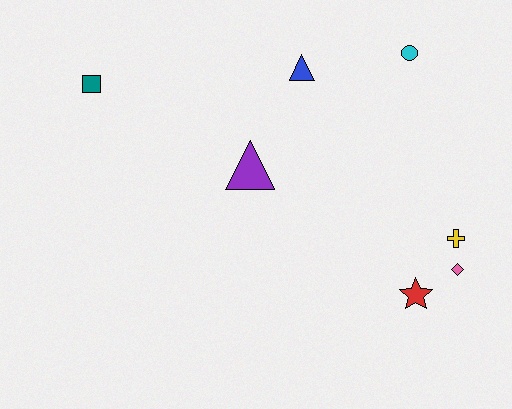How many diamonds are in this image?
There is 1 diamond.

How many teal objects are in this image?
There is 1 teal object.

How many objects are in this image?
There are 7 objects.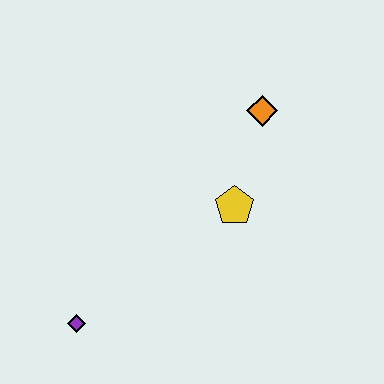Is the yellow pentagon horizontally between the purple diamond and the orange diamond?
Yes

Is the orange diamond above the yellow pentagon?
Yes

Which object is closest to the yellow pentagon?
The orange diamond is closest to the yellow pentagon.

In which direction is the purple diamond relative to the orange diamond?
The purple diamond is below the orange diamond.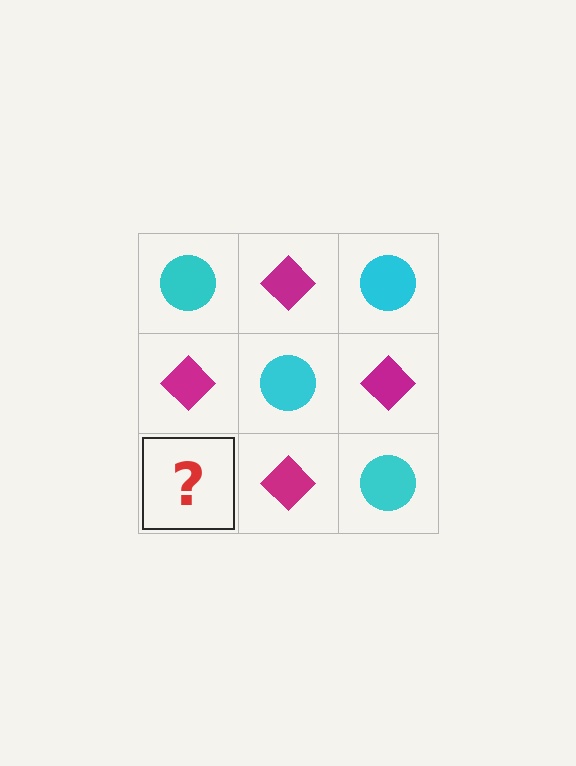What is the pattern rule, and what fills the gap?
The rule is that it alternates cyan circle and magenta diamond in a checkerboard pattern. The gap should be filled with a cyan circle.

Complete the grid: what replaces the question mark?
The question mark should be replaced with a cyan circle.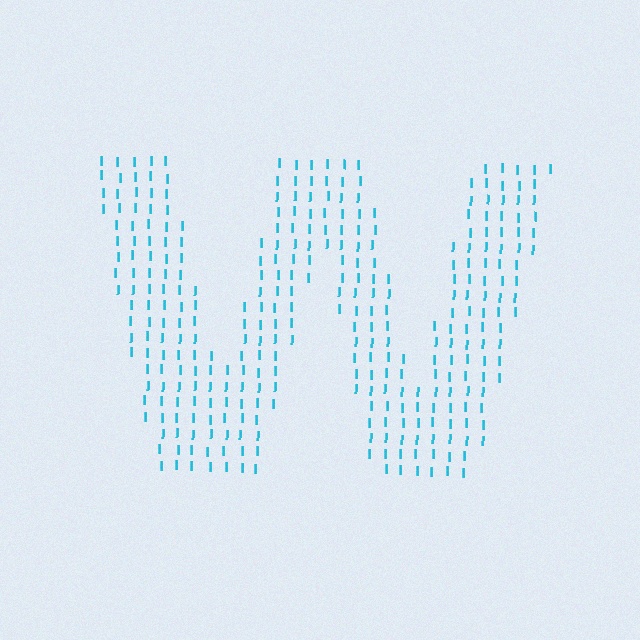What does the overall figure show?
The overall figure shows the letter W.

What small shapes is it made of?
It is made of small letter I's.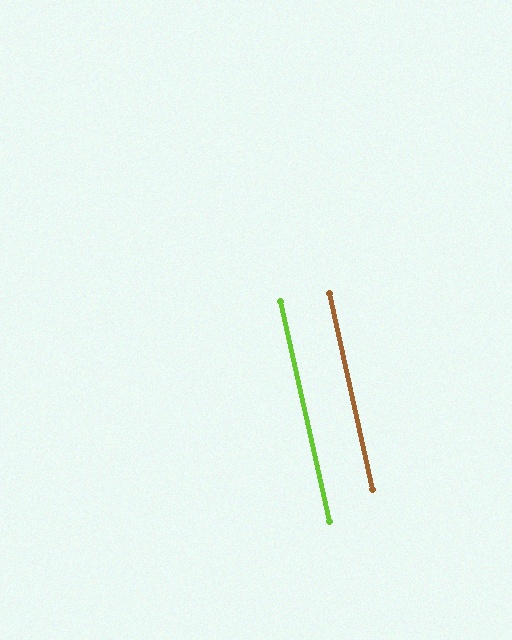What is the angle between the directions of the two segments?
Approximately 0 degrees.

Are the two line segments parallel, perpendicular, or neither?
Parallel — their directions differ by only 0.0°.